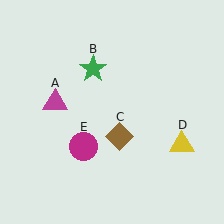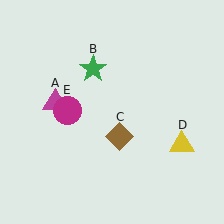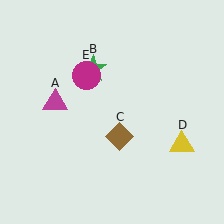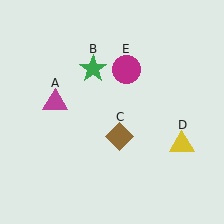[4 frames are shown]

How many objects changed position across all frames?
1 object changed position: magenta circle (object E).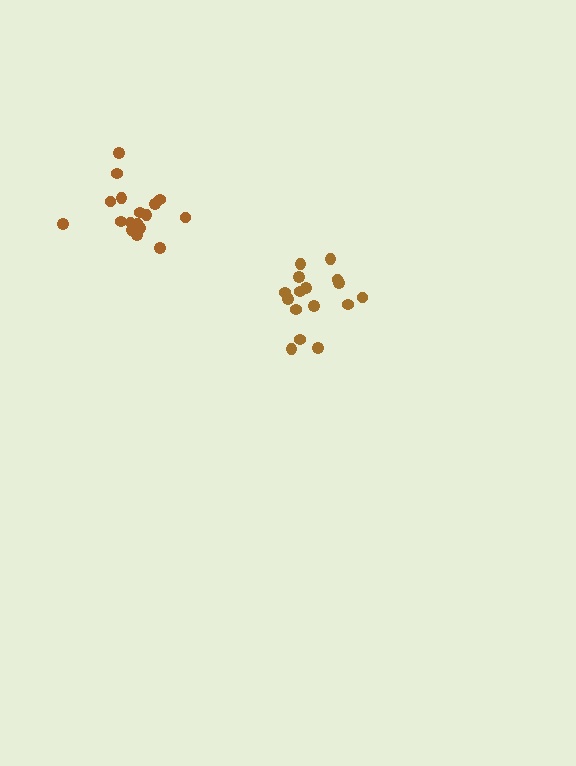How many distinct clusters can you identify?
There are 2 distinct clusters.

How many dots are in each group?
Group 1: 17 dots, Group 2: 16 dots (33 total).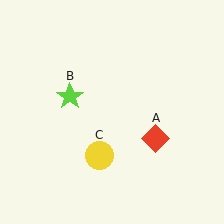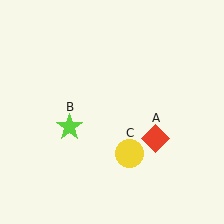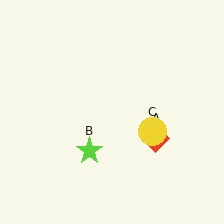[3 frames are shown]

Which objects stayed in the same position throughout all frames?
Red diamond (object A) remained stationary.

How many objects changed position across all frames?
2 objects changed position: lime star (object B), yellow circle (object C).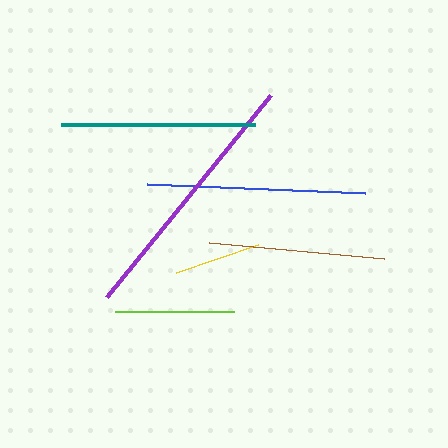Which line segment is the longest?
The purple line is the longest at approximately 261 pixels.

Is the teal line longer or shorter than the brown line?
The teal line is longer than the brown line.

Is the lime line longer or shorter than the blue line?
The blue line is longer than the lime line.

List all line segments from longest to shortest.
From longest to shortest: purple, blue, teal, brown, lime, yellow.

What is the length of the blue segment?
The blue segment is approximately 218 pixels long.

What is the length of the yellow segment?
The yellow segment is approximately 87 pixels long.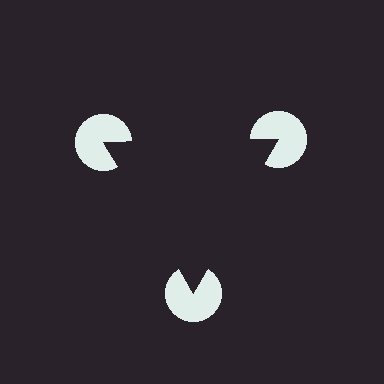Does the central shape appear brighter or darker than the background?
It typically appears slightly darker than the background, even though no actual brightness change is drawn.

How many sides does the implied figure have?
3 sides.